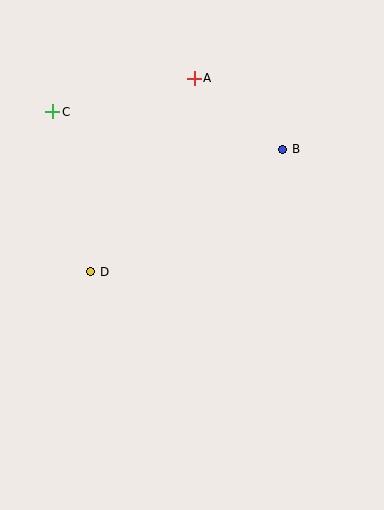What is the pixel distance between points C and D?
The distance between C and D is 165 pixels.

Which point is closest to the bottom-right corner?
Point B is closest to the bottom-right corner.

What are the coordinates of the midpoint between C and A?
The midpoint between C and A is at (123, 95).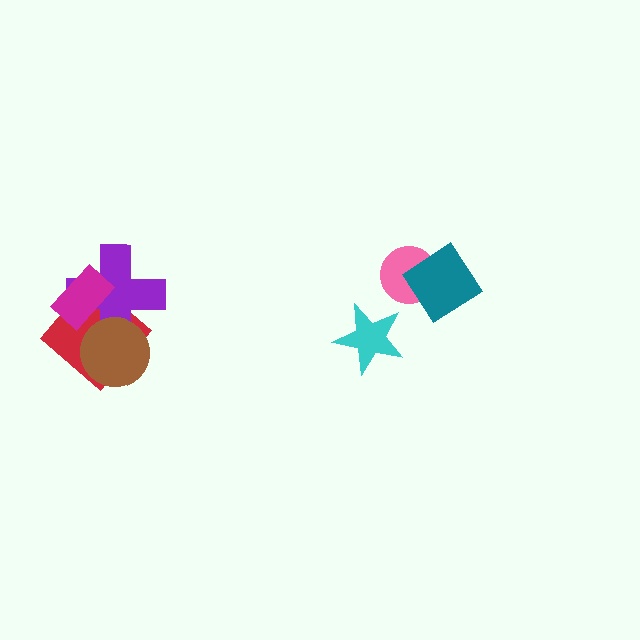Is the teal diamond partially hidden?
No, no other shape covers it.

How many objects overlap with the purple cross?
3 objects overlap with the purple cross.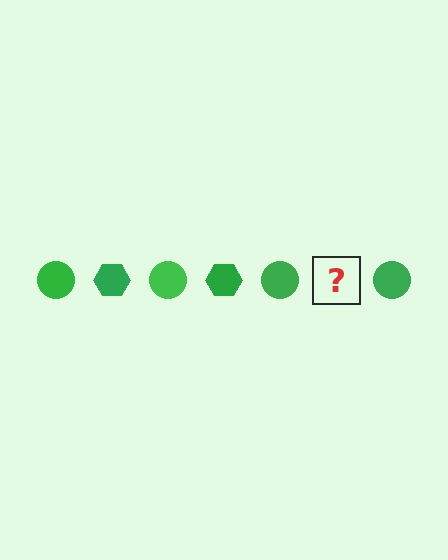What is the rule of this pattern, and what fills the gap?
The rule is that the pattern cycles through circle, hexagon shapes in green. The gap should be filled with a green hexagon.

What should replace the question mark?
The question mark should be replaced with a green hexagon.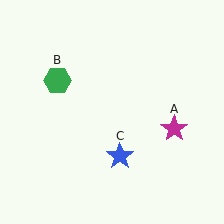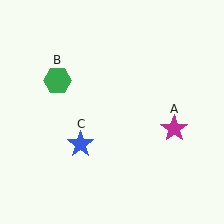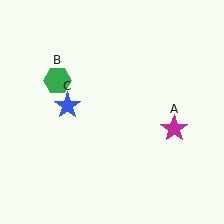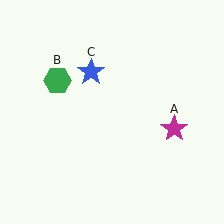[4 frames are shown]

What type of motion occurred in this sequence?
The blue star (object C) rotated clockwise around the center of the scene.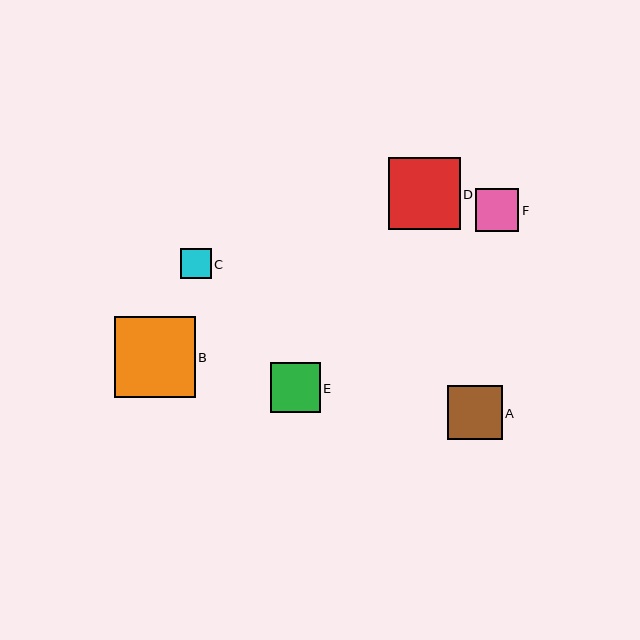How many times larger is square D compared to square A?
Square D is approximately 1.3 times the size of square A.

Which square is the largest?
Square B is the largest with a size of approximately 81 pixels.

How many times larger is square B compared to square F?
Square B is approximately 1.9 times the size of square F.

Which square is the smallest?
Square C is the smallest with a size of approximately 30 pixels.